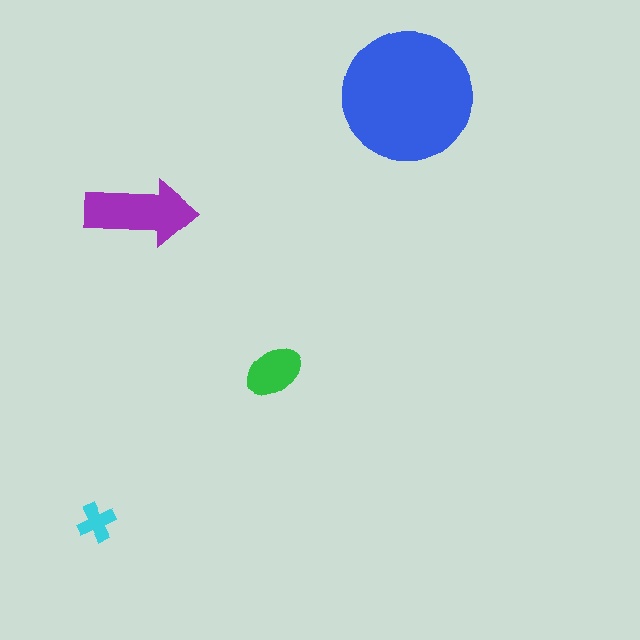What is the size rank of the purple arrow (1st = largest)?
2nd.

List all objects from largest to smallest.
The blue circle, the purple arrow, the green ellipse, the cyan cross.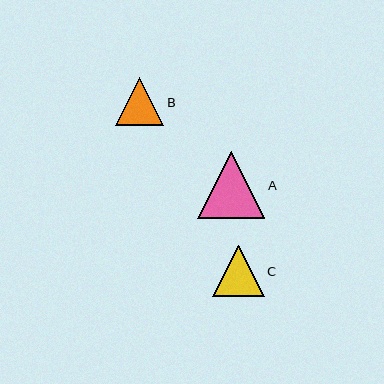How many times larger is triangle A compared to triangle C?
Triangle A is approximately 1.3 times the size of triangle C.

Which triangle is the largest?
Triangle A is the largest with a size of approximately 67 pixels.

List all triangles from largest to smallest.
From largest to smallest: A, C, B.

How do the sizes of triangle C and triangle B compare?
Triangle C and triangle B are approximately the same size.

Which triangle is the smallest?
Triangle B is the smallest with a size of approximately 48 pixels.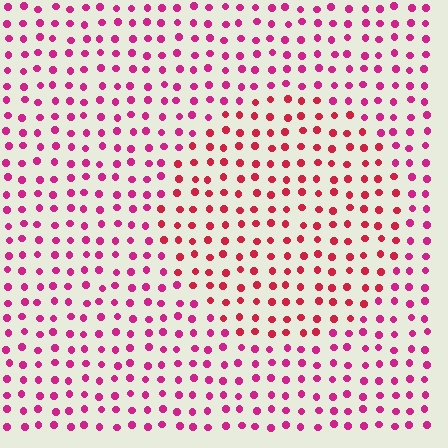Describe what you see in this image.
The image is filled with small magenta elements in a uniform arrangement. A circle-shaped region is visible where the elements are tinted to a slightly different hue, forming a subtle color boundary.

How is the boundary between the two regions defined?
The boundary is defined purely by a slight shift in hue (about 25 degrees). Spacing, size, and orientation are identical on both sides.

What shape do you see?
I see a circle.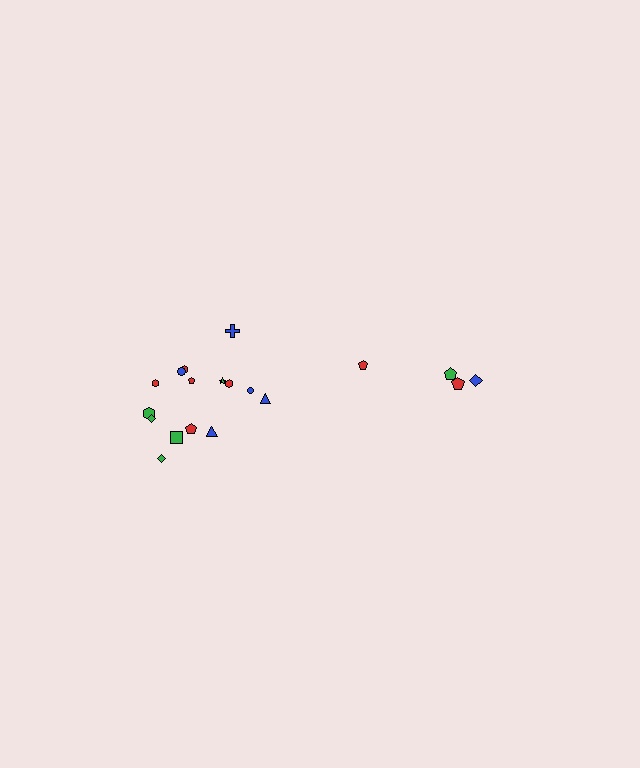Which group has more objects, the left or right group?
The left group.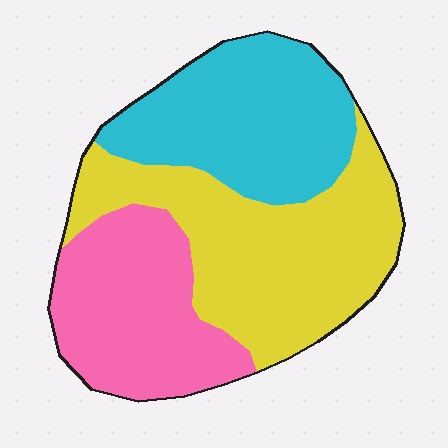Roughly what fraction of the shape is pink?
Pink takes up between a quarter and a half of the shape.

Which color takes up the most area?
Yellow, at roughly 40%.